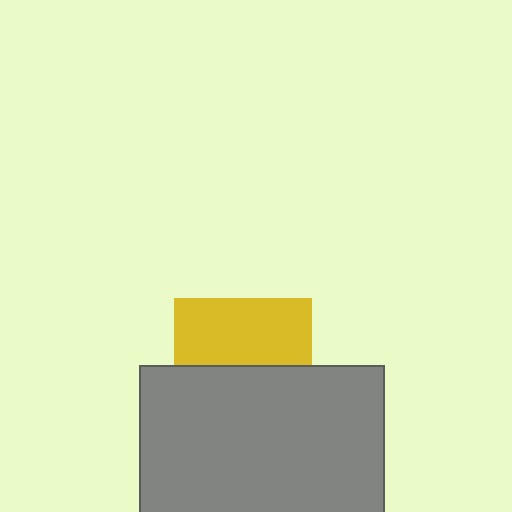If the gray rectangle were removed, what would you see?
You would see the complete yellow square.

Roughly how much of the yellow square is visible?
About half of it is visible (roughly 49%).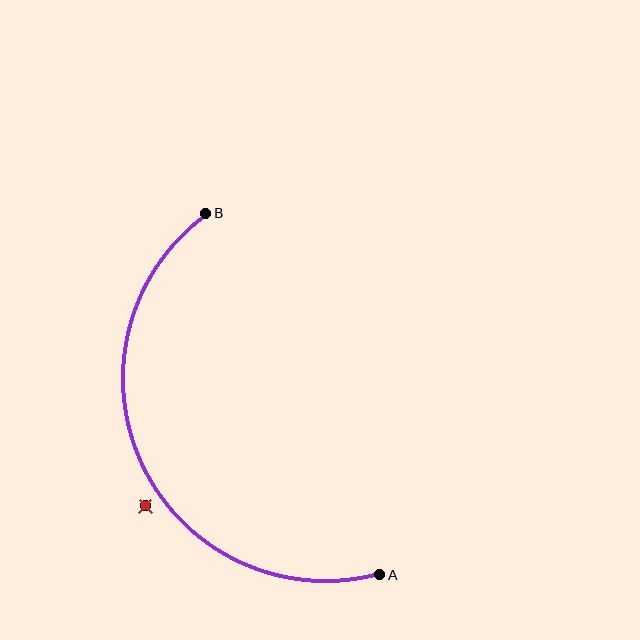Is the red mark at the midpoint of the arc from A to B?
No — the red mark does not lie on the arc at all. It sits slightly outside the curve.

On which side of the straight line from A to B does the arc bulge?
The arc bulges to the left of the straight line connecting A and B.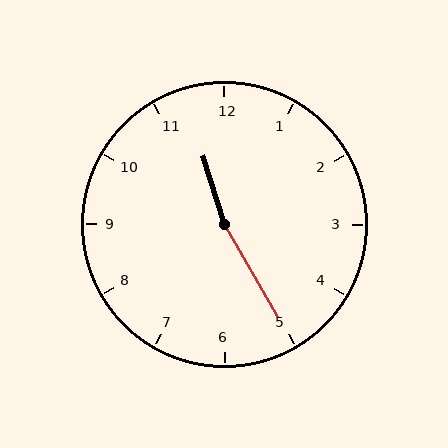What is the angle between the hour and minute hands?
Approximately 168 degrees.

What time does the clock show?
11:25.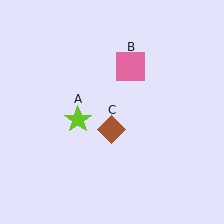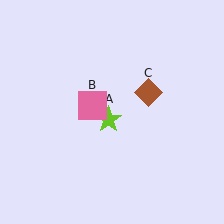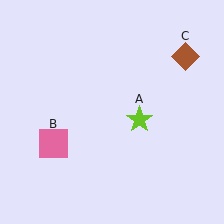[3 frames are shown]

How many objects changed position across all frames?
3 objects changed position: lime star (object A), pink square (object B), brown diamond (object C).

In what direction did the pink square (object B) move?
The pink square (object B) moved down and to the left.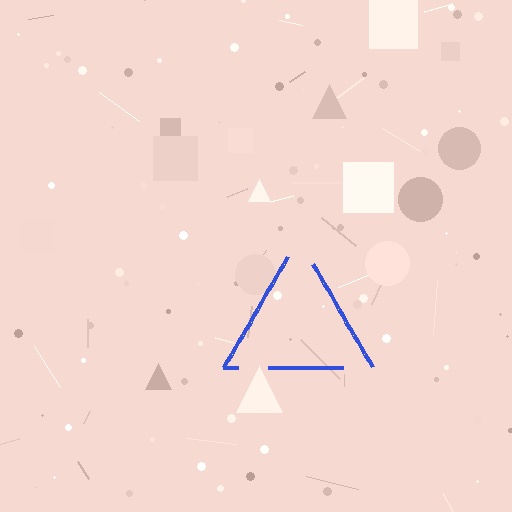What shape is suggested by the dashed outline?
The dashed outline suggests a triangle.